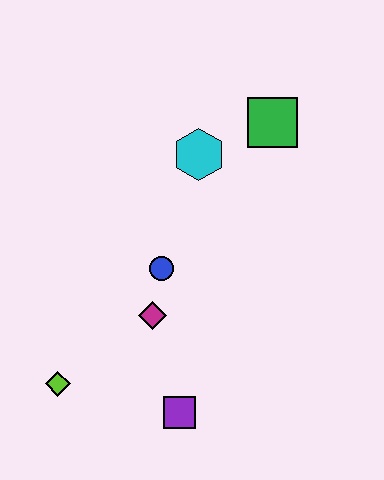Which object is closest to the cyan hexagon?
The green square is closest to the cyan hexagon.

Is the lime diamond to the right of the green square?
No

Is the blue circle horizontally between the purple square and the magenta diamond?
Yes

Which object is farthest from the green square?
The lime diamond is farthest from the green square.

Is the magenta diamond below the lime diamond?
No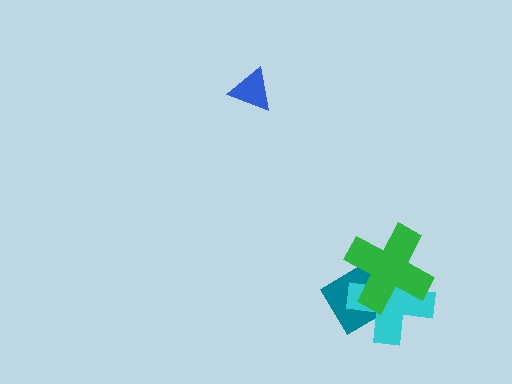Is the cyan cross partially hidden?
Yes, it is partially covered by another shape.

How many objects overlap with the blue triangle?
0 objects overlap with the blue triangle.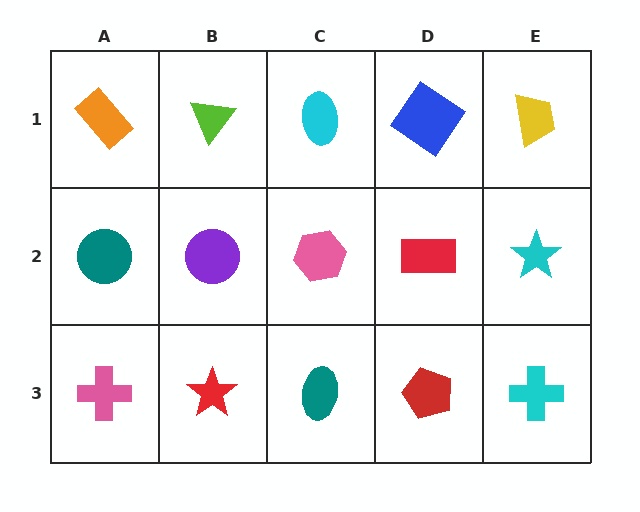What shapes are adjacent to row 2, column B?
A lime triangle (row 1, column B), a red star (row 3, column B), a teal circle (row 2, column A), a pink hexagon (row 2, column C).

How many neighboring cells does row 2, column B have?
4.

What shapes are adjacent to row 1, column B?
A purple circle (row 2, column B), an orange rectangle (row 1, column A), a cyan ellipse (row 1, column C).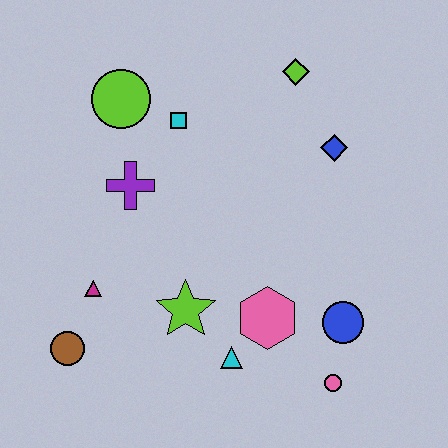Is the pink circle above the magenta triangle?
No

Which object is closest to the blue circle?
The pink circle is closest to the blue circle.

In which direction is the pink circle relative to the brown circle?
The pink circle is to the right of the brown circle.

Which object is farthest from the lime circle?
The pink circle is farthest from the lime circle.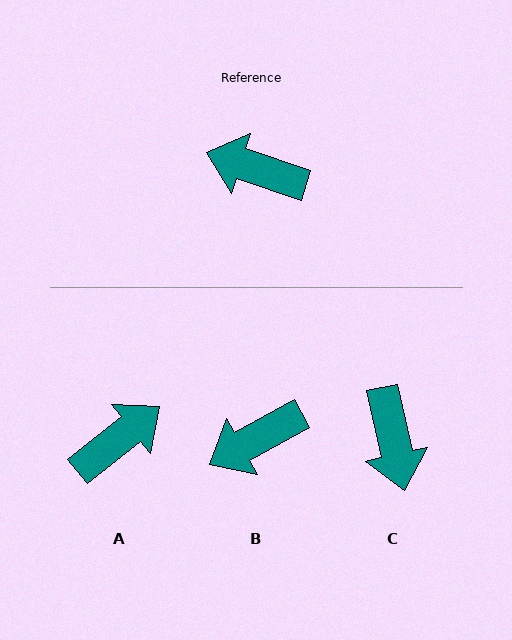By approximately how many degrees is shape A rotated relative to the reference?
Approximately 124 degrees clockwise.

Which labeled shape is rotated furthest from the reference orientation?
A, about 124 degrees away.